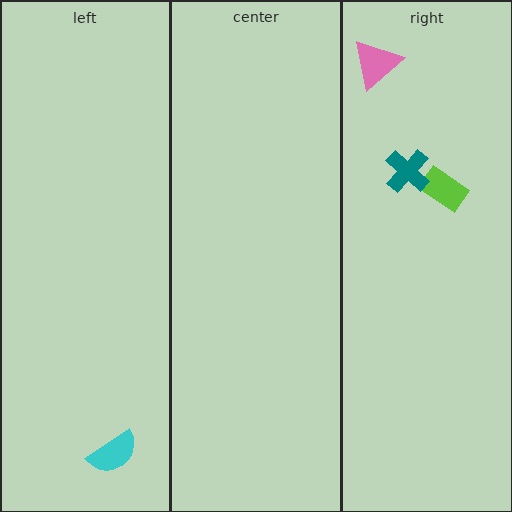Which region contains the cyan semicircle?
The left region.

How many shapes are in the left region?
1.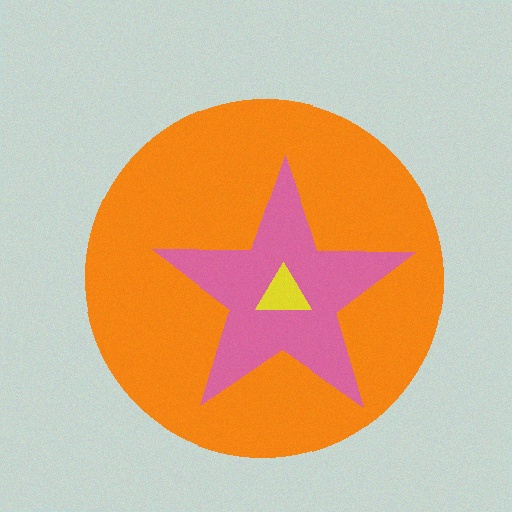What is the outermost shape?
The orange circle.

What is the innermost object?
The yellow triangle.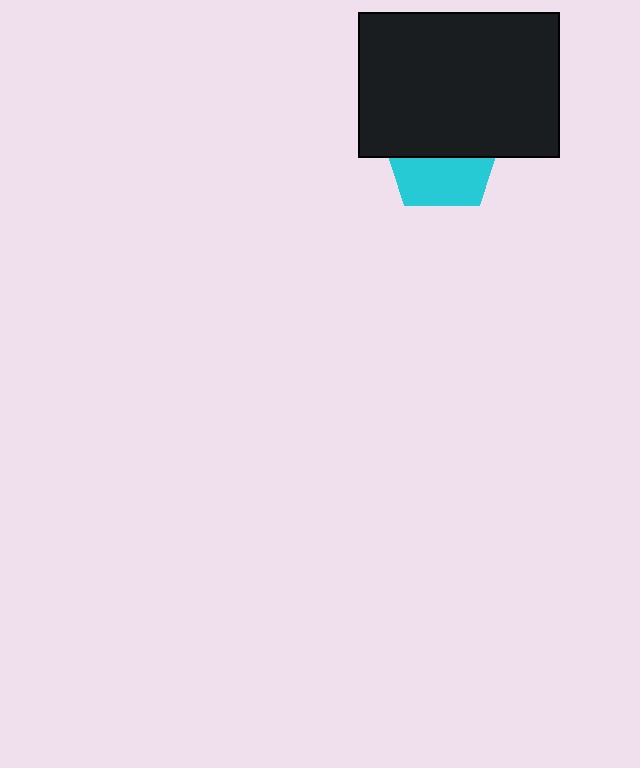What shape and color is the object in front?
The object in front is a black rectangle.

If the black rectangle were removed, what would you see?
You would see the complete cyan pentagon.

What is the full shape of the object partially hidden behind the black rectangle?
The partially hidden object is a cyan pentagon.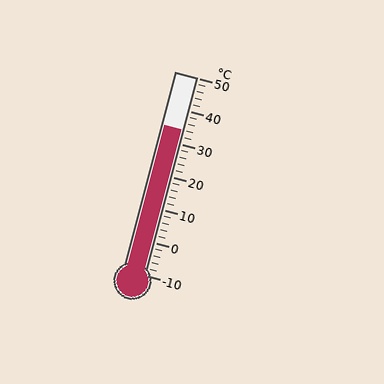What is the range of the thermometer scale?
The thermometer scale ranges from -10°C to 50°C.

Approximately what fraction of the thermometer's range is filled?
The thermometer is filled to approximately 75% of its range.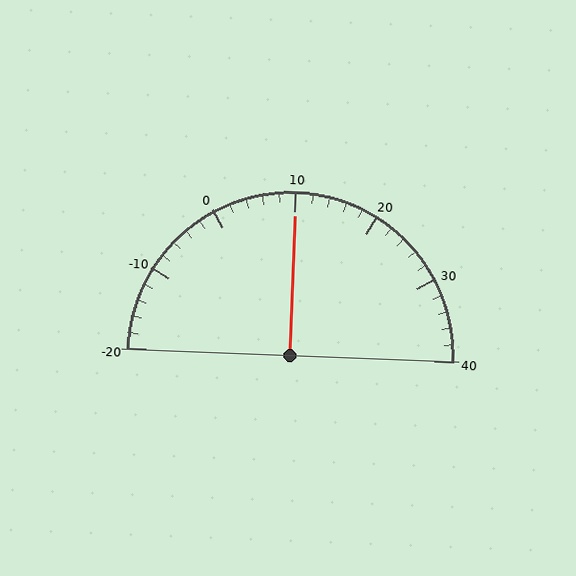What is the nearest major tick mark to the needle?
The nearest major tick mark is 10.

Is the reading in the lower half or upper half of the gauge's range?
The reading is in the upper half of the range (-20 to 40).